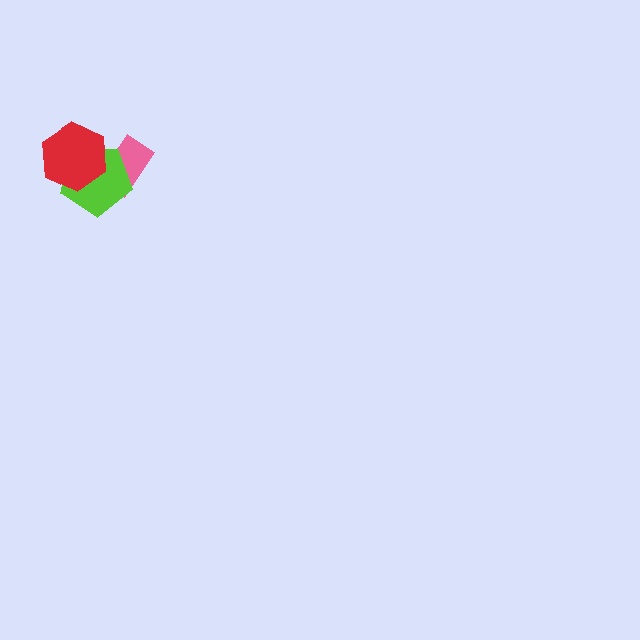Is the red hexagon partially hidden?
No, no other shape covers it.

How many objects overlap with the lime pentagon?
2 objects overlap with the lime pentagon.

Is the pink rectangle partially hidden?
Yes, it is partially covered by another shape.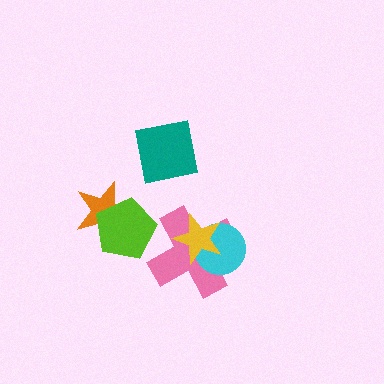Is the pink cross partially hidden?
Yes, it is partially covered by another shape.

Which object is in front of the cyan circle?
The yellow star is in front of the cyan circle.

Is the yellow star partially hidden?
No, no other shape covers it.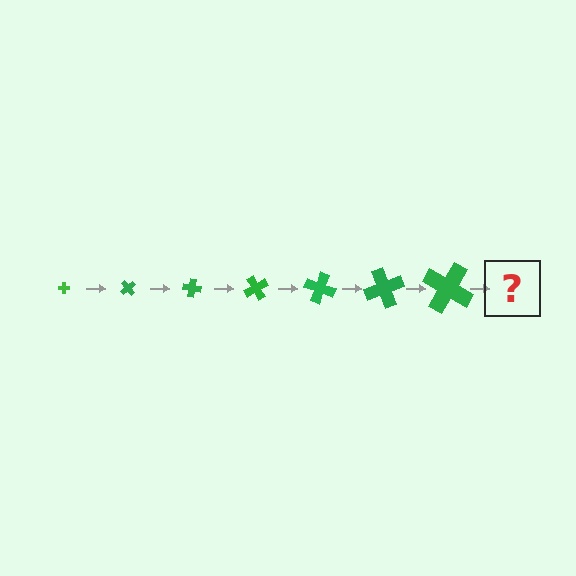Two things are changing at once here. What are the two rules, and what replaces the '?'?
The two rules are that the cross grows larger each step and it rotates 50 degrees each step. The '?' should be a cross, larger than the previous one and rotated 350 degrees from the start.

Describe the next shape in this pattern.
It should be a cross, larger than the previous one and rotated 350 degrees from the start.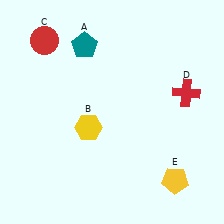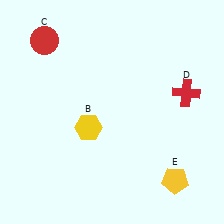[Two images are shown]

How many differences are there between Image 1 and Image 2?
There is 1 difference between the two images.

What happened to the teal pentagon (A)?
The teal pentagon (A) was removed in Image 2. It was in the top-left area of Image 1.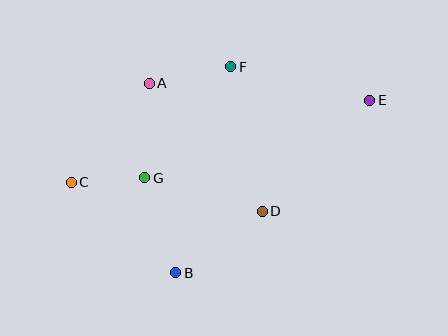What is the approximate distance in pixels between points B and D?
The distance between B and D is approximately 106 pixels.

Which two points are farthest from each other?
Points C and E are farthest from each other.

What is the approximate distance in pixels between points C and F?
The distance between C and F is approximately 197 pixels.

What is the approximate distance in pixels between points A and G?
The distance between A and G is approximately 94 pixels.